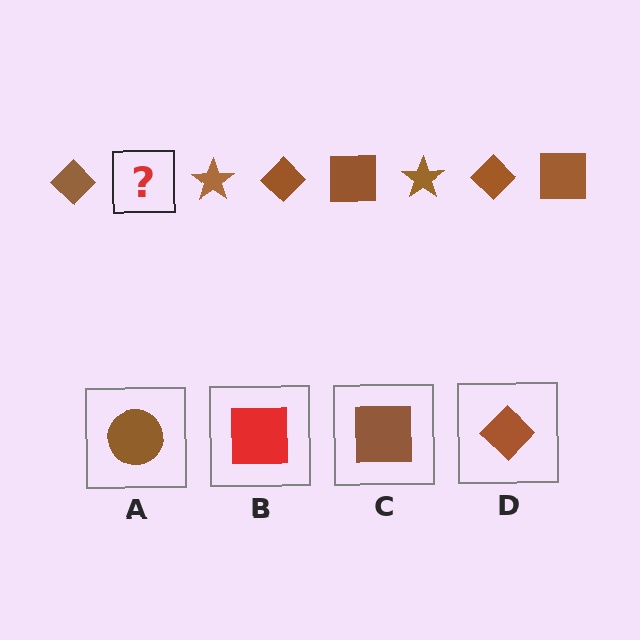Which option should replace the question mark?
Option C.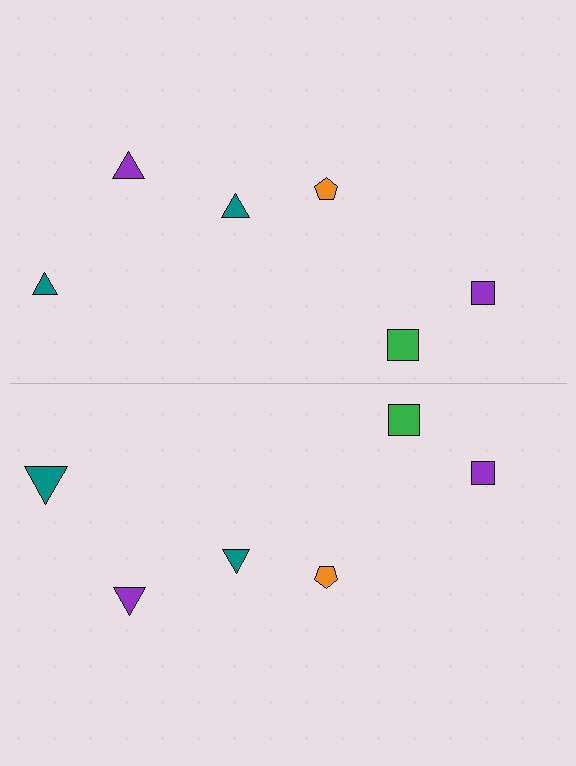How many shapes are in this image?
There are 12 shapes in this image.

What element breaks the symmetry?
The teal triangle on the bottom side has a different size than its mirror counterpart.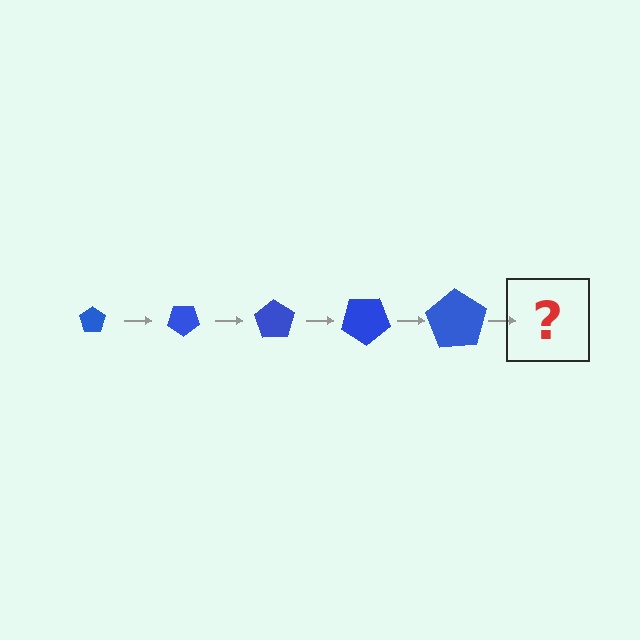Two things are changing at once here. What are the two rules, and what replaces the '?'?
The two rules are that the pentagon grows larger each step and it rotates 35 degrees each step. The '?' should be a pentagon, larger than the previous one and rotated 175 degrees from the start.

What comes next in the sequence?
The next element should be a pentagon, larger than the previous one and rotated 175 degrees from the start.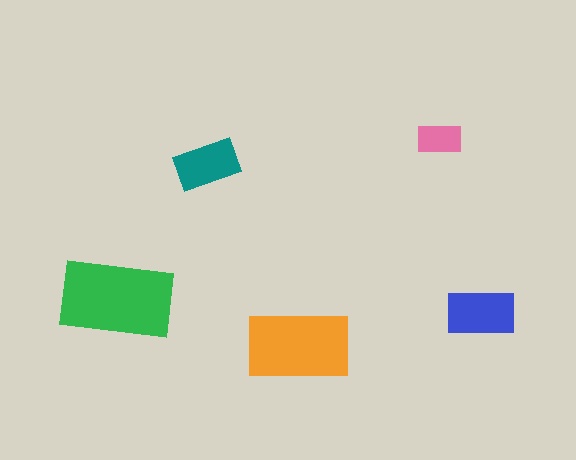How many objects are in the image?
There are 5 objects in the image.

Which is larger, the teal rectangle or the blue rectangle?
The blue one.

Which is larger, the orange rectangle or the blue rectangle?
The orange one.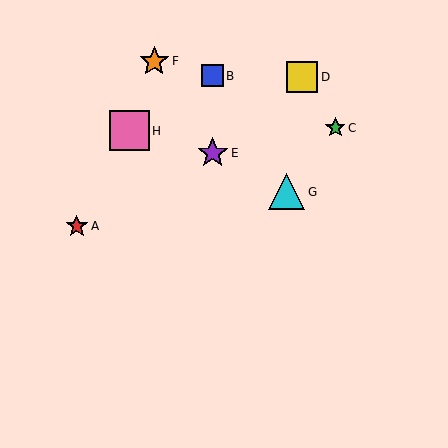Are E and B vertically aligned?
Yes, both are at x≈213.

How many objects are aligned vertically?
2 objects (B, E) are aligned vertically.